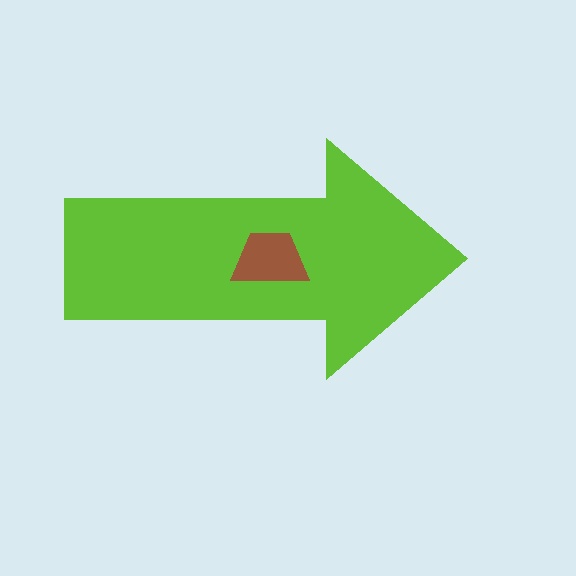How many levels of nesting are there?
2.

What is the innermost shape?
The brown trapezoid.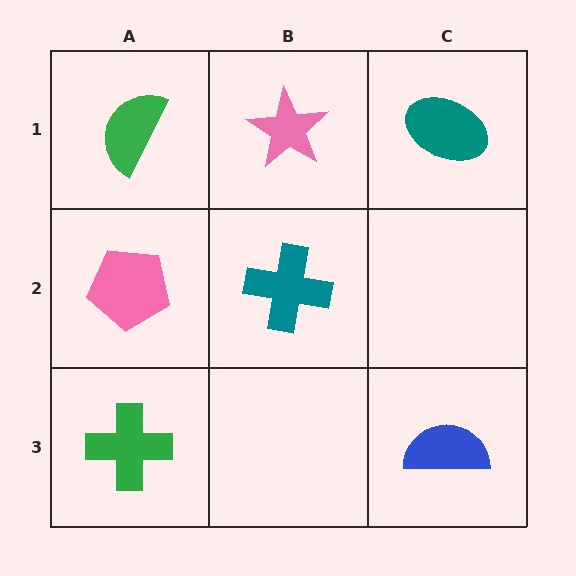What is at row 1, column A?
A green semicircle.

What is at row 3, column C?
A blue semicircle.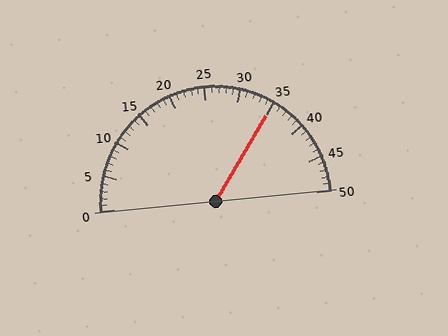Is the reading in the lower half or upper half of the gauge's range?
The reading is in the upper half of the range (0 to 50).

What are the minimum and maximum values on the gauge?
The gauge ranges from 0 to 50.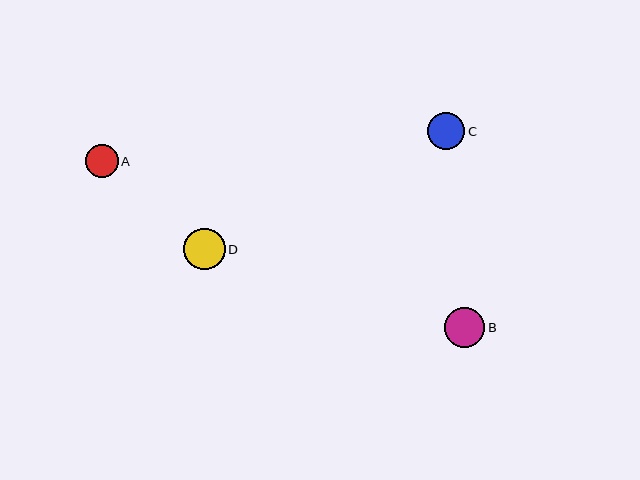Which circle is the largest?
Circle D is the largest with a size of approximately 41 pixels.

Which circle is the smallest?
Circle A is the smallest with a size of approximately 33 pixels.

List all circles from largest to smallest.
From largest to smallest: D, B, C, A.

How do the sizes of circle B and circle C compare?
Circle B and circle C are approximately the same size.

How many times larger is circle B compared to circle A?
Circle B is approximately 1.2 times the size of circle A.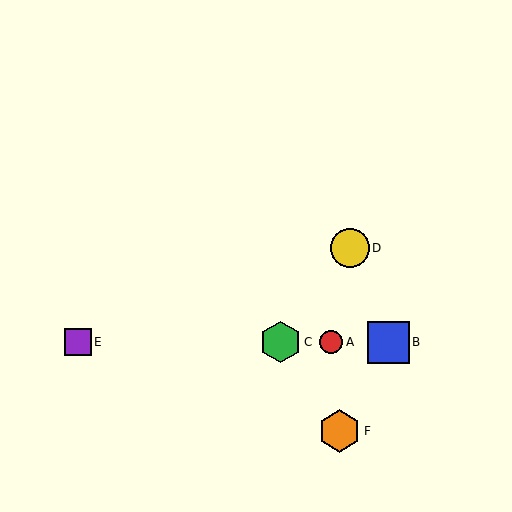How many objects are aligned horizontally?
4 objects (A, B, C, E) are aligned horizontally.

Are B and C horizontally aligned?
Yes, both are at y≈342.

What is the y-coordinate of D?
Object D is at y≈248.